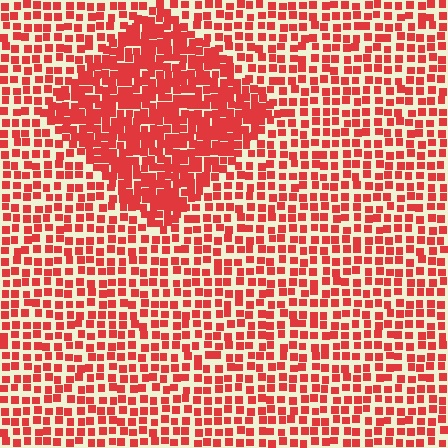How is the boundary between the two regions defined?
The boundary is defined by a change in element density (approximately 1.9x ratio). All elements are the same color, size, and shape.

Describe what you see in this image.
The image contains small red elements arranged at two different densities. A diamond-shaped region is visible where the elements are more densely packed than the surrounding area.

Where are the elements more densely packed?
The elements are more densely packed inside the diamond boundary.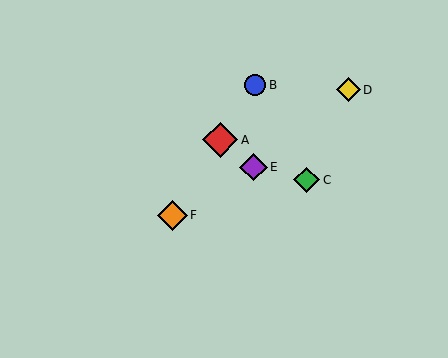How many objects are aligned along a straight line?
3 objects (A, B, F) are aligned along a straight line.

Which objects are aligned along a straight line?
Objects A, B, F are aligned along a straight line.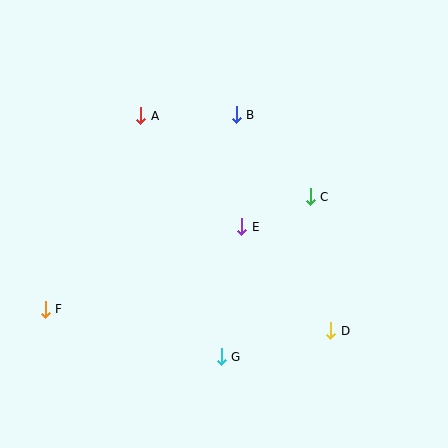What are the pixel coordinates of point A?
Point A is at (141, 116).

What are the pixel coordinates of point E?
Point E is at (242, 227).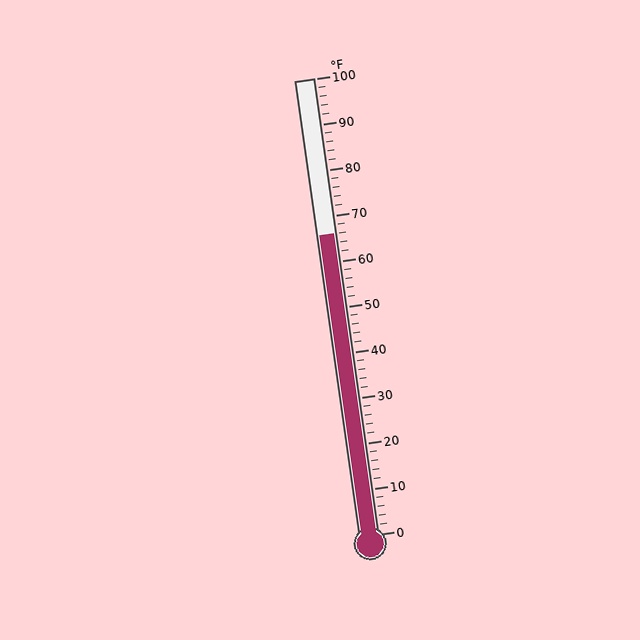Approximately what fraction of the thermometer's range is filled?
The thermometer is filled to approximately 65% of its range.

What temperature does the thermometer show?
The thermometer shows approximately 66°F.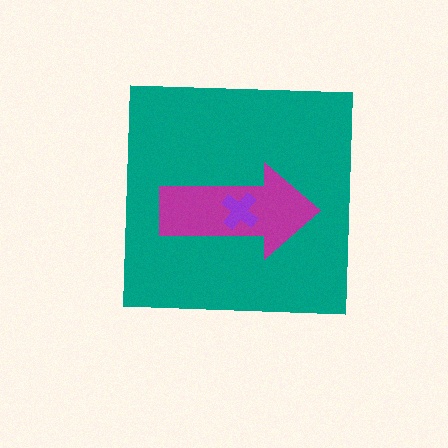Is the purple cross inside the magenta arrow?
Yes.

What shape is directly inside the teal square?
The magenta arrow.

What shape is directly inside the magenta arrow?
The purple cross.